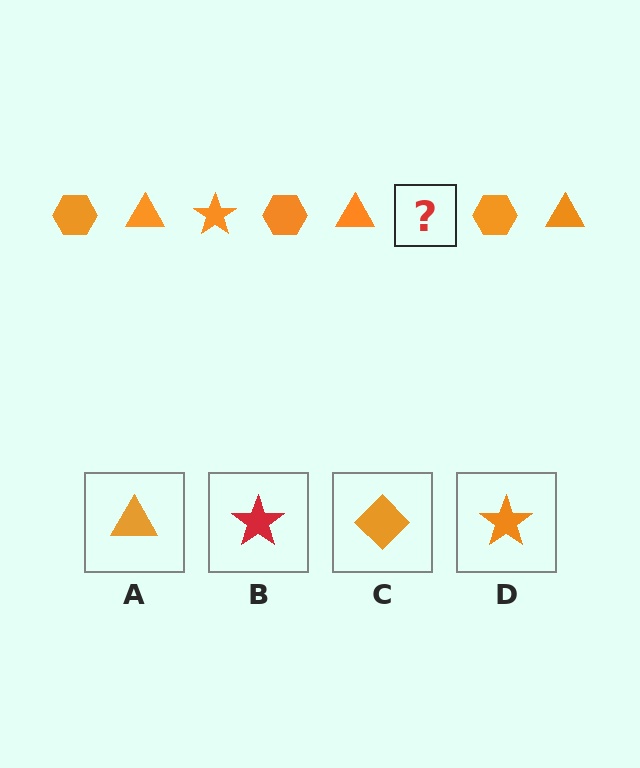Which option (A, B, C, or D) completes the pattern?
D.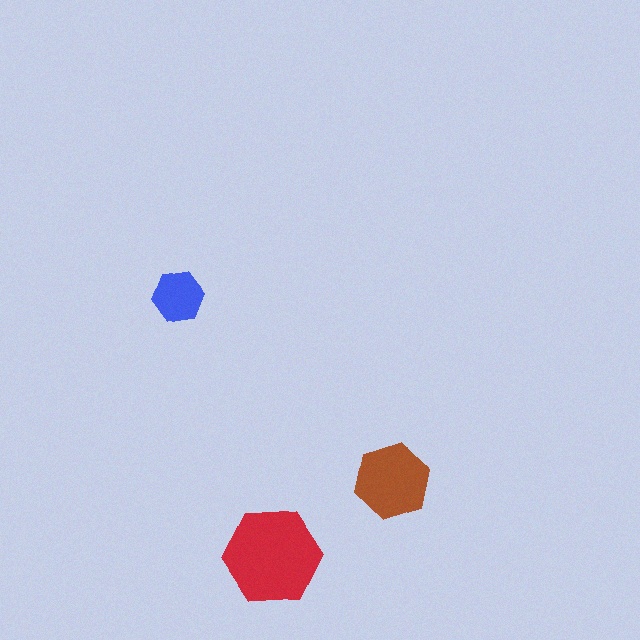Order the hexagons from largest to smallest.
the red one, the brown one, the blue one.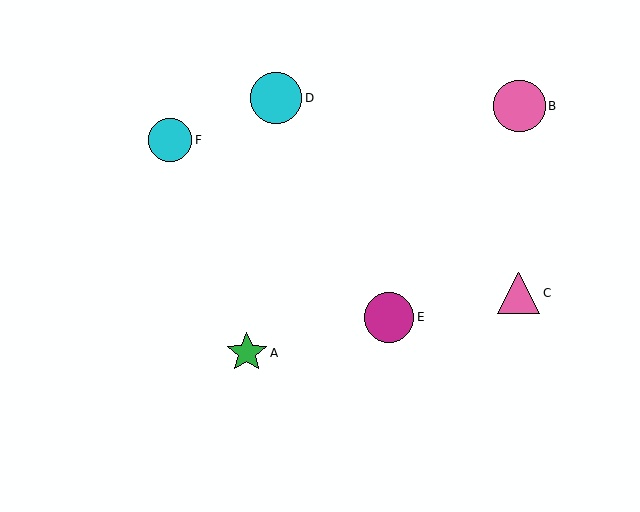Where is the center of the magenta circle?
The center of the magenta circle is at (389, 317).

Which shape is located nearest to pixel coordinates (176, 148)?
The cyan circle (labeled F) at (170, 140) is nearest to that location.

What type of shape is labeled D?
Shape D is a cyan circle.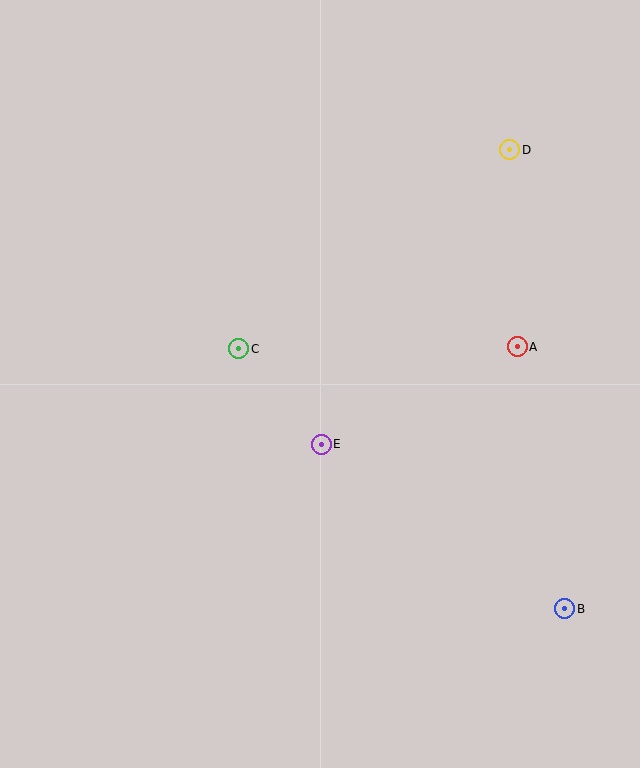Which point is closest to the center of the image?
Point E at (321, 444) is closest to the center.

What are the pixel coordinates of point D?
Point D is at (510, 150).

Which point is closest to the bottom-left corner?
Point E is closest to the bottom-left corner.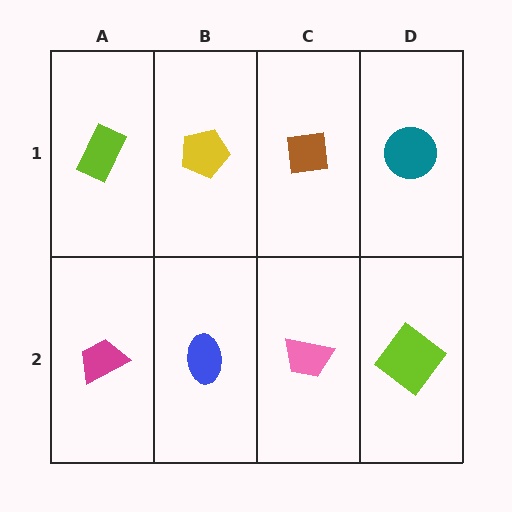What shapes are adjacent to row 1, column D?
A lime diamond (row 2, column D), a brown square (row 1, column C).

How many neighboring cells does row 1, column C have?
3.